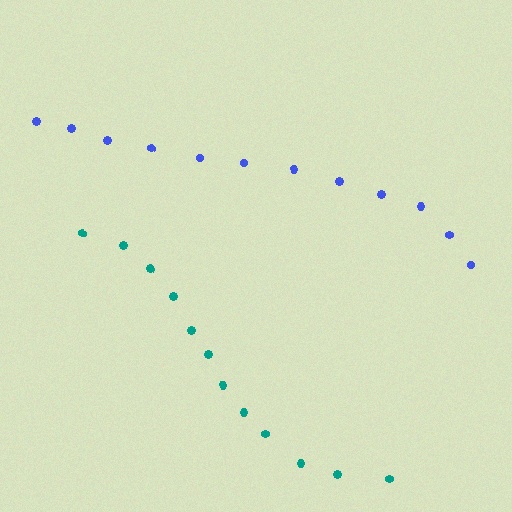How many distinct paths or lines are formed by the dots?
There are 2 distinct paths.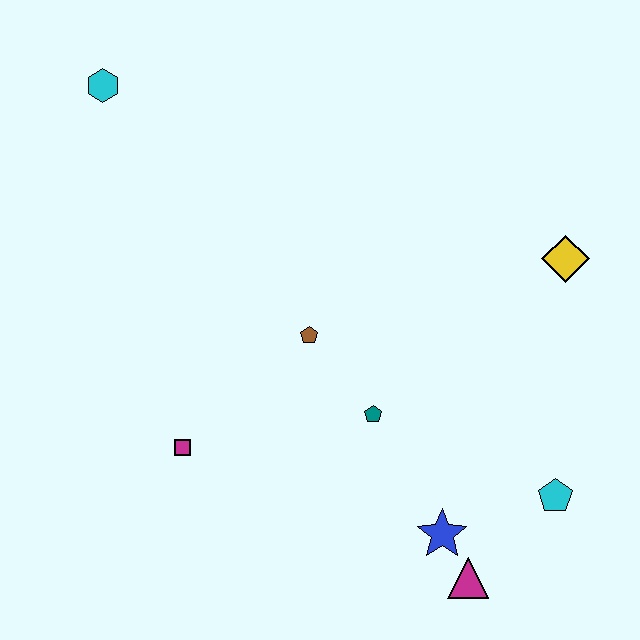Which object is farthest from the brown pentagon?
The cyan hexagon is farthest from the brown pentagon.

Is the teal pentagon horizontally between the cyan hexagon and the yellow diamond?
Yes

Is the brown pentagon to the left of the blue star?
Yes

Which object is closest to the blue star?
The magenta triangle is closest to the blue star.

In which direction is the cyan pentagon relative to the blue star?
The cyan pentagon is to the right of the blue star.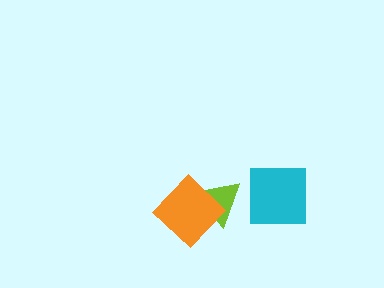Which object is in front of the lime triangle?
The orange diamond is in front of the lime triangle.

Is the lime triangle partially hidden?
Yes, it is partially covered by another shape.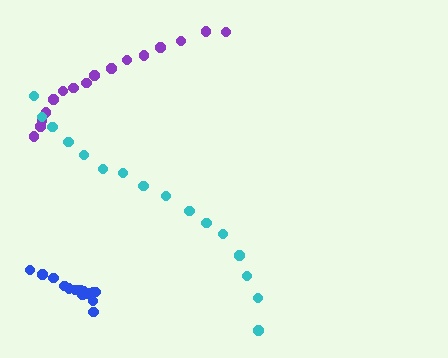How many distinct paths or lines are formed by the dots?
There are 3 distinct paths.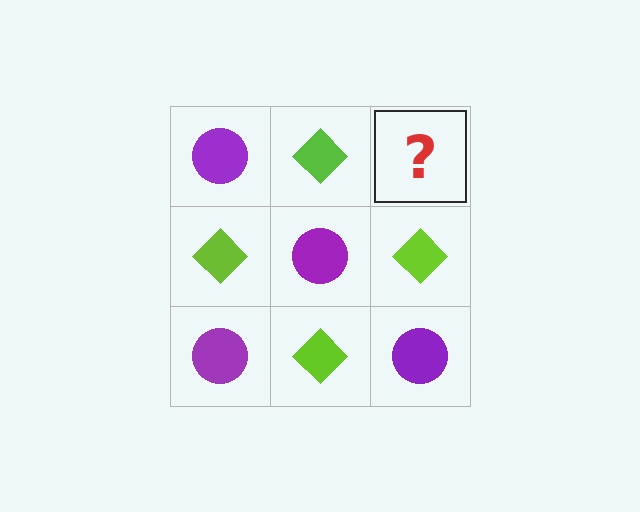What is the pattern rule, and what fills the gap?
The rule is that it alternates purple circle and lime diamond in a checkerboard pattern. The gap should be filled with a purple circle.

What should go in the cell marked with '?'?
The missing cell should contain a purple circle.